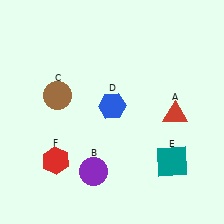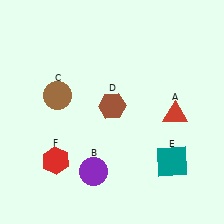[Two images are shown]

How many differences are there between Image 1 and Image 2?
There is 1 difference between the two images.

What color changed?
The hexagon (D) changed from blue in Image 1 to brown in Image 2.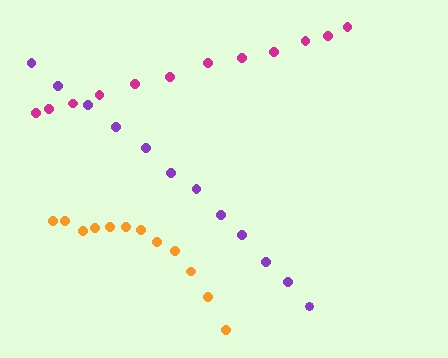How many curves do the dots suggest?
There are 3 distinct paths.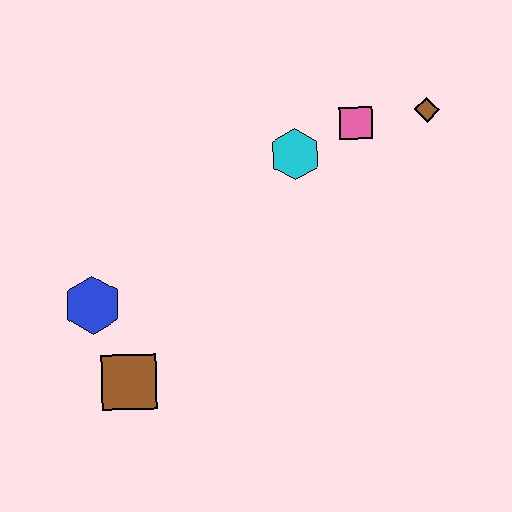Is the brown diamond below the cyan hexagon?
No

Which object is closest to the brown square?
The blue hexagon is closest to the brown square.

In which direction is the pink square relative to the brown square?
The pink square is above the brown square.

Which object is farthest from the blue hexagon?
The brown diamond is farthest from the blue hexagon.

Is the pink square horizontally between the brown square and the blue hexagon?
No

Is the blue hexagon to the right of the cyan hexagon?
No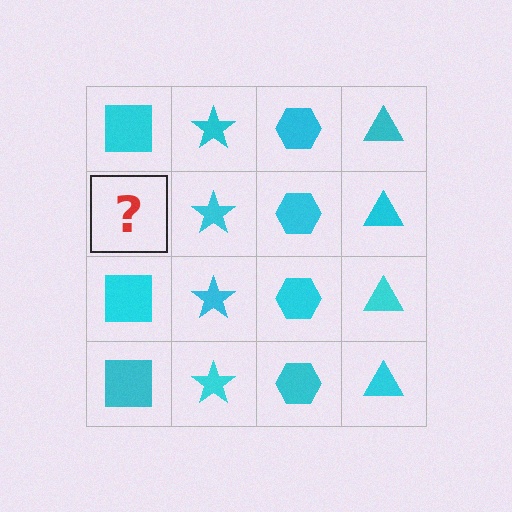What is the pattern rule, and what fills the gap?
The rule is that each column has a consistent shape. The gap should be filled with a cyan square.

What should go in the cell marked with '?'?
The missing cell should contain a cyan square.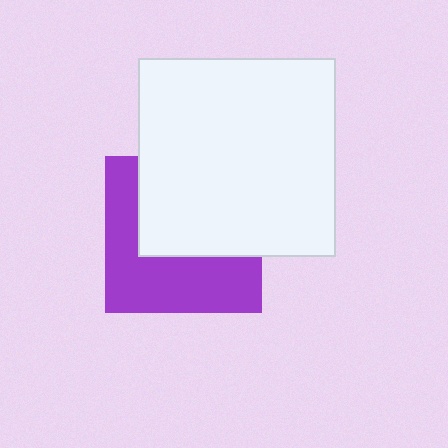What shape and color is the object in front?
The object in front is a white square.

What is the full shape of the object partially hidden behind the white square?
The partially hidden object is a purple square.